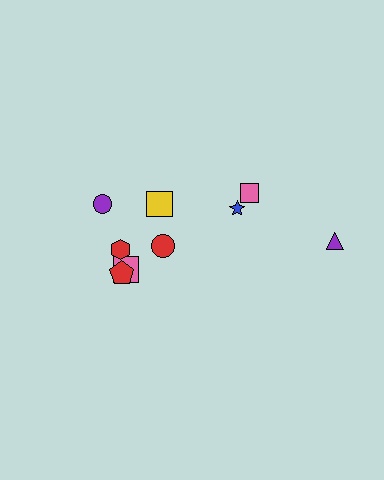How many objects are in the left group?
There are 6 objects.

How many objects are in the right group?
There are 3 objects.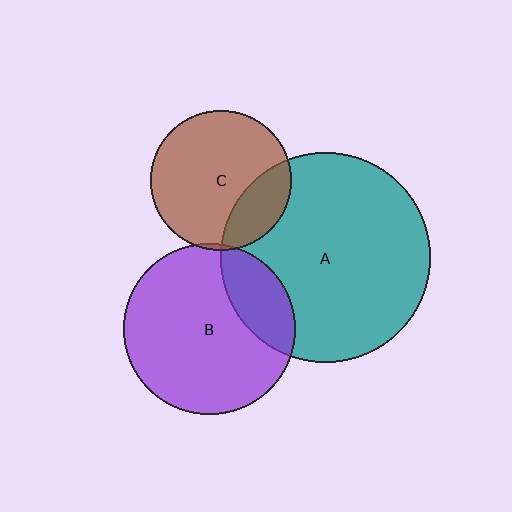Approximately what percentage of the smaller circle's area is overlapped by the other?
Approximately 25%.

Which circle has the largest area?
Circle A (teal).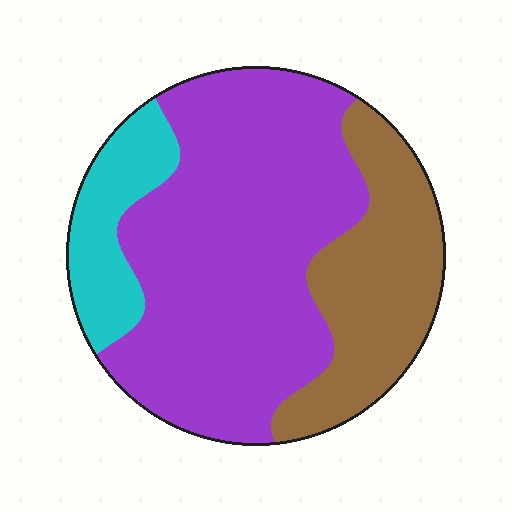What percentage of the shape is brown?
Brown covers 26% of the shape.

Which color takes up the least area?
Cyan, at roughly 15%.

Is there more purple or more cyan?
Purple.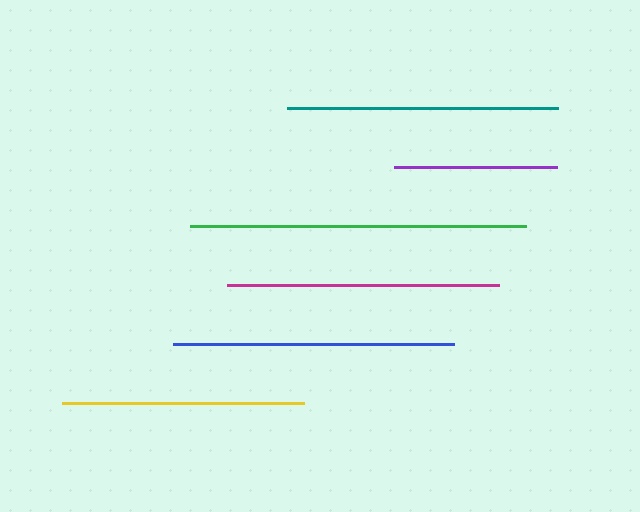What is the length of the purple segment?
The purple segment is approximately 163 pixels long.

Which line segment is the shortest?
The purple line is the shortest at approximately 163 pixels.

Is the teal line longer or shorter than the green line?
The green line is longer than the teal line.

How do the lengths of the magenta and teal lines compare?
The magenta and teal lines are approximately the same length.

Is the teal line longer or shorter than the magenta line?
The magenta line is longer than the teal line.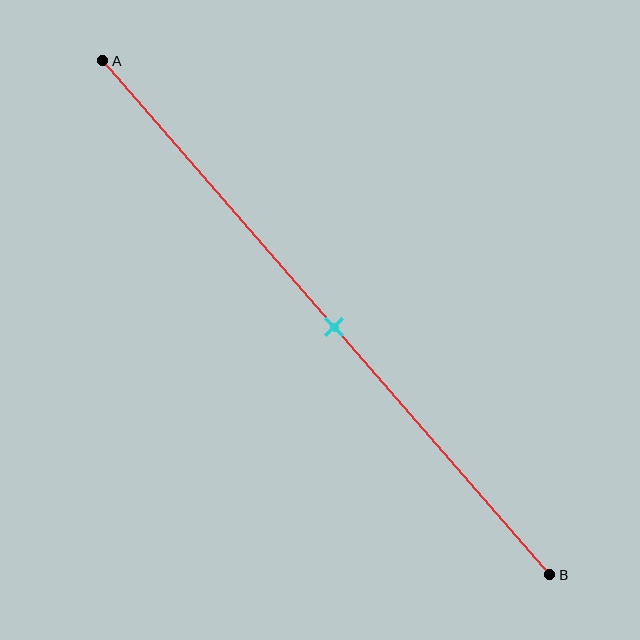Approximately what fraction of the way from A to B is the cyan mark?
The cyan mark is approximately 50% of the way from A to B.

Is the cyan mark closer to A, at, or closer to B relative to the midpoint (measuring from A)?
The cyan mark is approximately at the midpoint of segment AB.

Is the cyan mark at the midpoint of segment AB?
Yes, the mark is approximately at the midpoint.